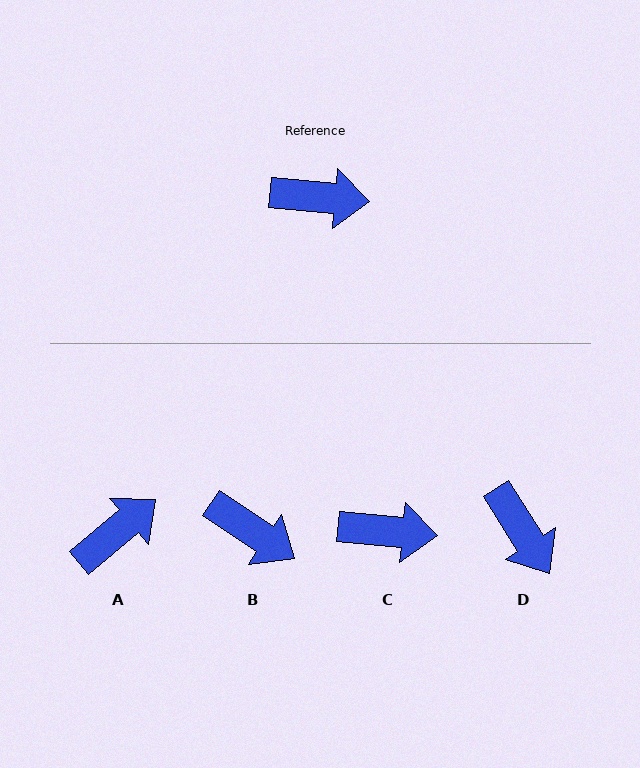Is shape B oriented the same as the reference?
No, it is off by about 29 degrees.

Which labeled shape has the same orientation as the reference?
C.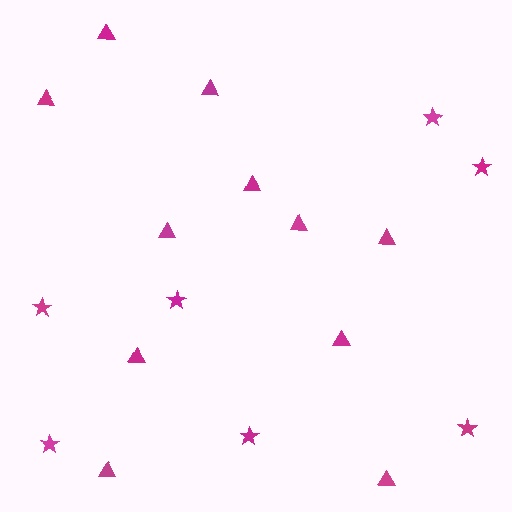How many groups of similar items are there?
There are 2 groups: one group of stars (7) and one group of triangles (11).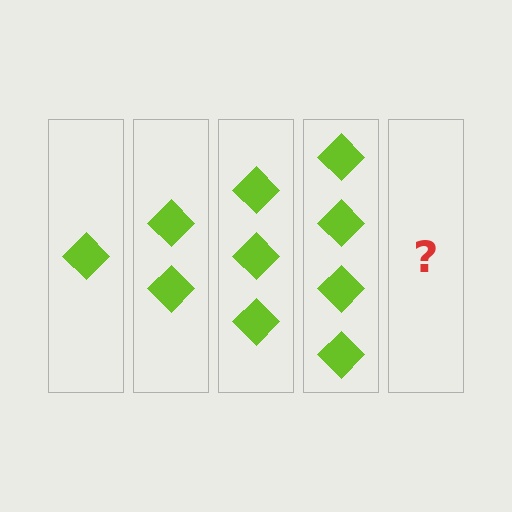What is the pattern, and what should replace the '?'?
The pattern is that each step adds one more diamond. The '?' should be 5 diamonds.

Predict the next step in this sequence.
The next step is 5 diamonds.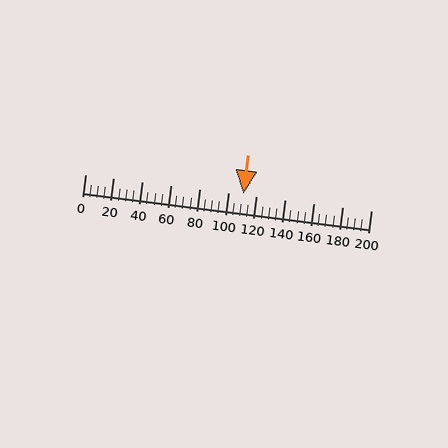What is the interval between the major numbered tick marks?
The major tick marks are spaced 20 units apart.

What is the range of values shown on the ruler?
The ruler shows values from 0 to 200.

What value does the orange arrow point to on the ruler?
The orange arrow points to approximately 111.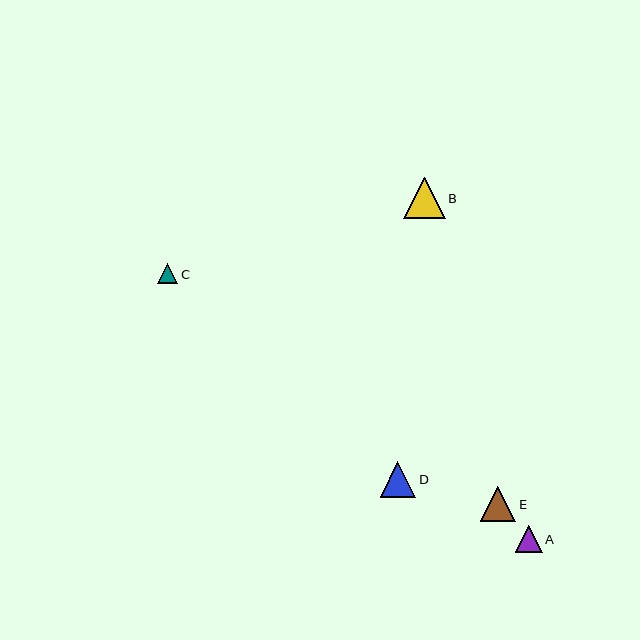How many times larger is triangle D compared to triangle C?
Triangle D is approximately 1.8 times the size of triangle C.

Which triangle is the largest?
Triangle B is the largest with a size of approximately 42 pixels.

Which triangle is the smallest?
Triangle C is the smallest with a size of approximately 20 pixels.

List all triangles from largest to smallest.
From largest to smallest: B, D, E, A, C.